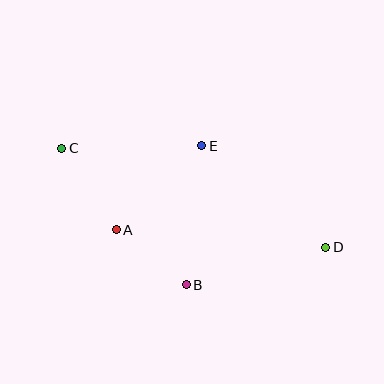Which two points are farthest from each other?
Points C and D are farthest from each other.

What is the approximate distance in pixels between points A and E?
The distance between A and E is approximately 120 pixels.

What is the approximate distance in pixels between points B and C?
The distance between B and C is approximately 185 pixels.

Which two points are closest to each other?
Points A and B are closest to each other.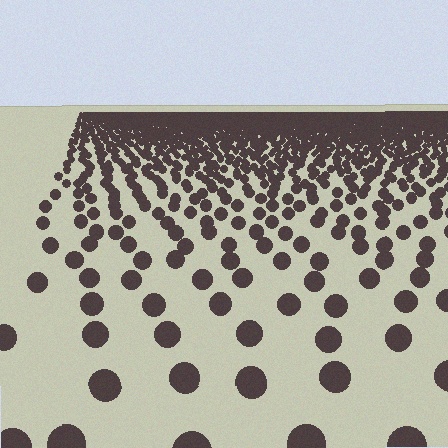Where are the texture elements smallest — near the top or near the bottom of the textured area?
Near the top.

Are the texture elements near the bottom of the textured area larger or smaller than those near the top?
Larger. Near the bottom, elements are closer to the viewer and appear at a bigger on-screen size.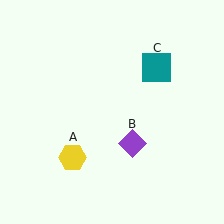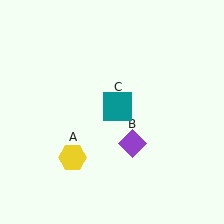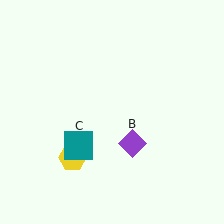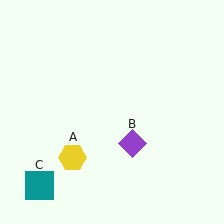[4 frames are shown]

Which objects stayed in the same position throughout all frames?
Yellow hexagon (object A) and purple diamond (object B) remained stationary.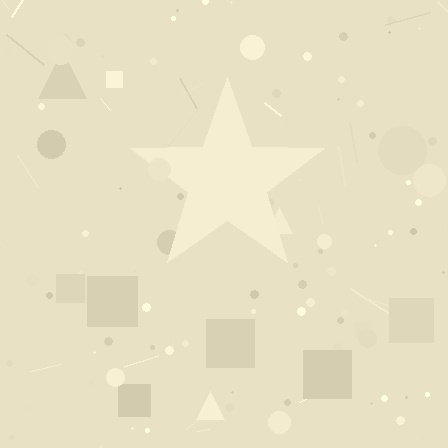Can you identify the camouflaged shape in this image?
The camouflaged shape is a star.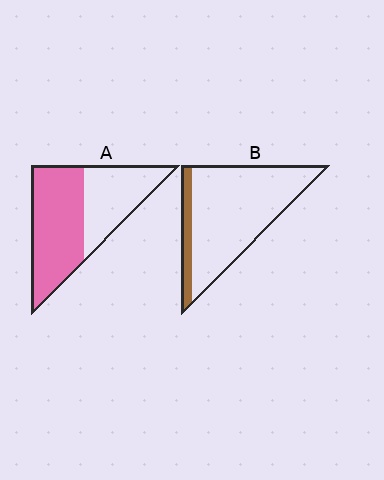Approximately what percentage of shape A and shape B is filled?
A is approximately 60% and B is approximately 15%.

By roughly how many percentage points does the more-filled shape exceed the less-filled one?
By roughly 45 percentage points (A over B).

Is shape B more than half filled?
No.